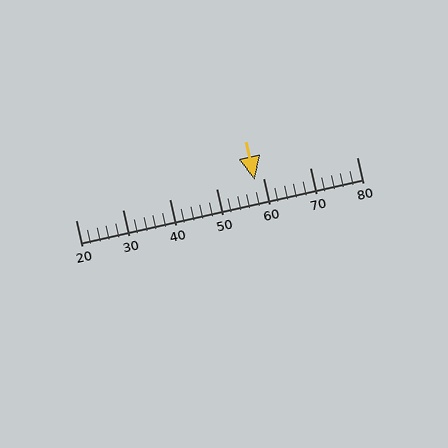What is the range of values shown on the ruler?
The ruler shows values from 20 to 80.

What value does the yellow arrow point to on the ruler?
The yellow arrow points to approximately 58.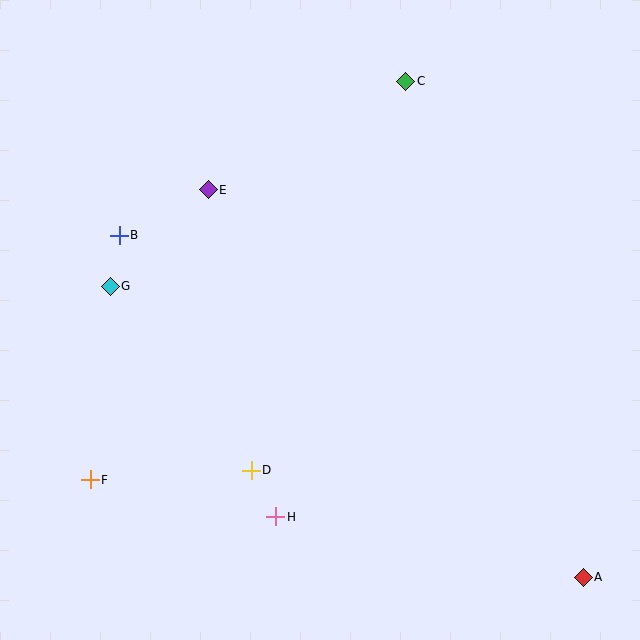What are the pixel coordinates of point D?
Point D is at (251, 470).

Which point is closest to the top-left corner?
Point B is closest to the top-left corner.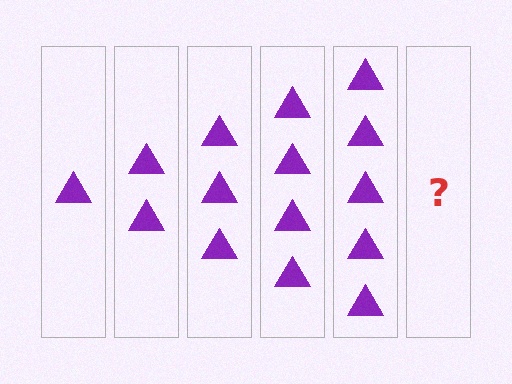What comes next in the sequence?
The next element should be 6 triangles.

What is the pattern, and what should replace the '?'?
The pattern is that each step adds one more triangle. The '?' should be 6 triangles.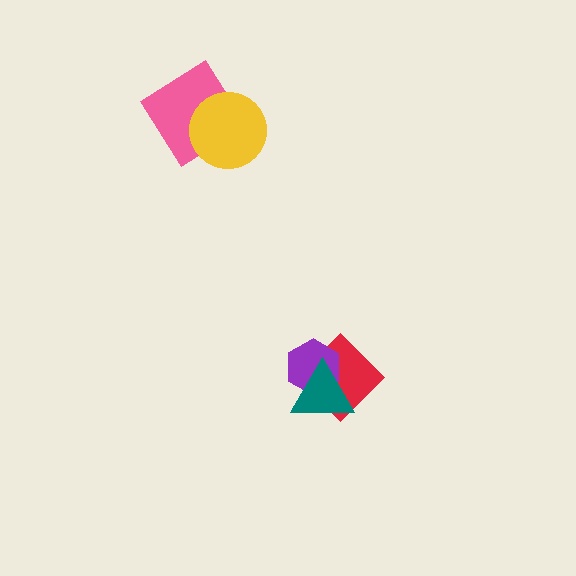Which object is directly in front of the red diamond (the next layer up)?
The purple hexagon is directly in front of the red diamond.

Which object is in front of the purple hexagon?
The teal triangle is in front of the purple hexagon.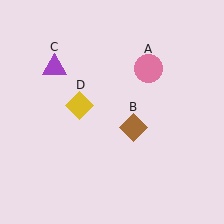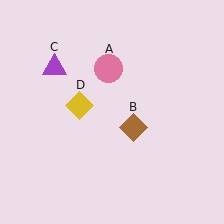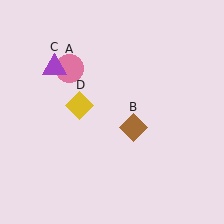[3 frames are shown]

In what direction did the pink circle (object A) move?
The pink circle (object A) moved left.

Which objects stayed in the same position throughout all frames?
Brown diamond (object B) and purple triangle (object C) and yellow diamond (object D) remained stationary.